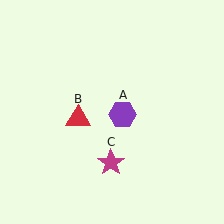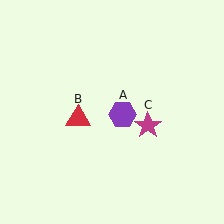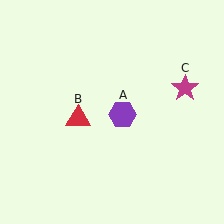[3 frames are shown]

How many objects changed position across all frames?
1 object changed position: magenta star (object C).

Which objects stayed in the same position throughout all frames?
Purple hexagon (object A) and red triangle (object B) remained stationary.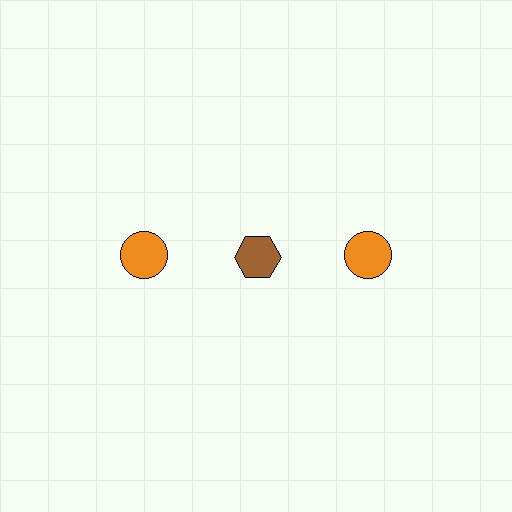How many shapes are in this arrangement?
There are 3 shapes arranged in a grid pattern.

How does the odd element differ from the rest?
It differs in both color (brown instead of orange) and shape (hexagon instead of circle).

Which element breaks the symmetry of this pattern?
The brown hexagon in the top row, second from left column breaks the symmetry. All other shapes are orange circles.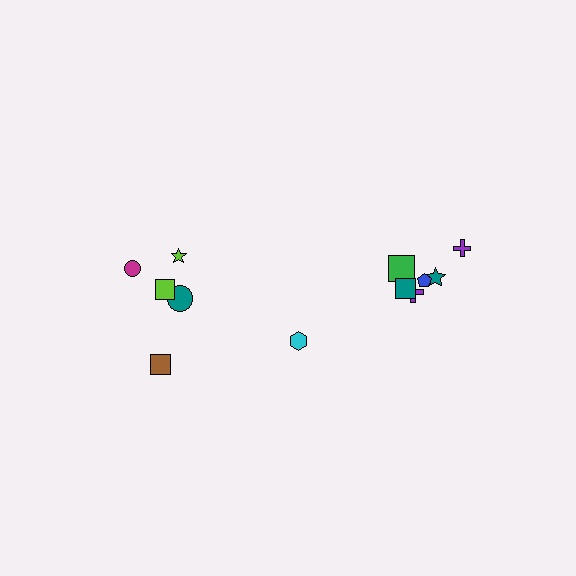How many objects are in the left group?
There are 5 objects.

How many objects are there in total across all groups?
There are 12 objects.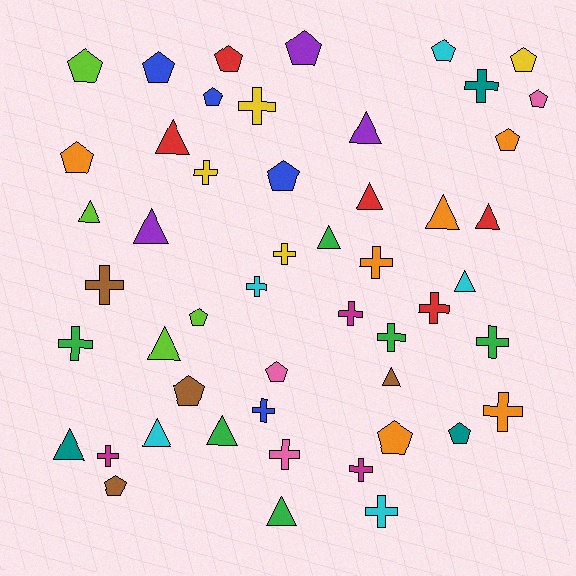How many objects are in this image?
There are 50 objects.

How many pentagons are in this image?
There are 17 pentagons.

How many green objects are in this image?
There are 6 green objects.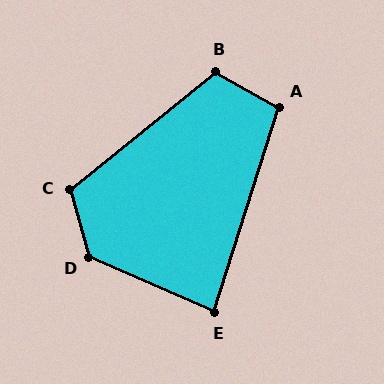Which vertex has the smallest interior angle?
E, at approximately 84 degrees.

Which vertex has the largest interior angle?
D, at approximately 129 degrees.